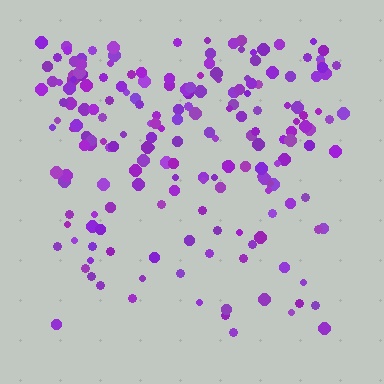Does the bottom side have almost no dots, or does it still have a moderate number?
Still a moderate number, just noticeably fewer than the top.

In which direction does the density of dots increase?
From bottom to top, with the top side densest.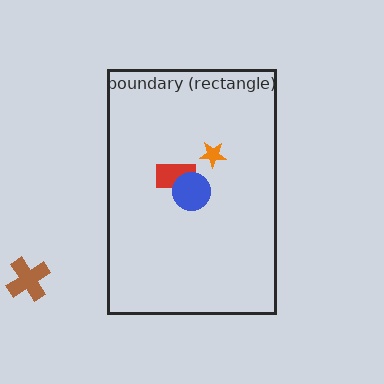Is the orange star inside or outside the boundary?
Inside.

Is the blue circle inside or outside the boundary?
Inside.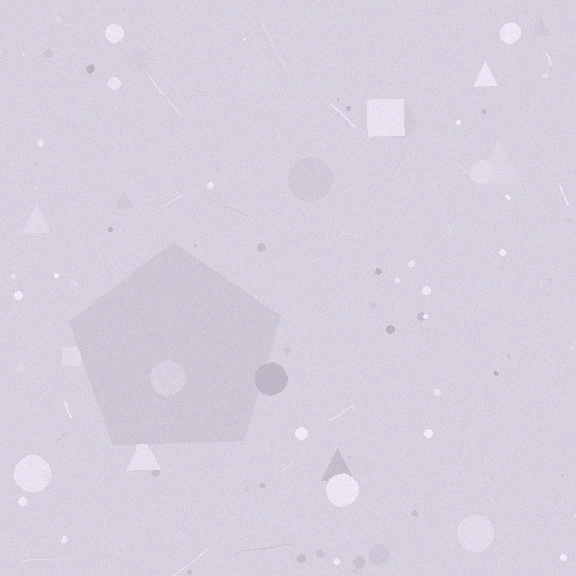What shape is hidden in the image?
A pentagon is hidden in the image.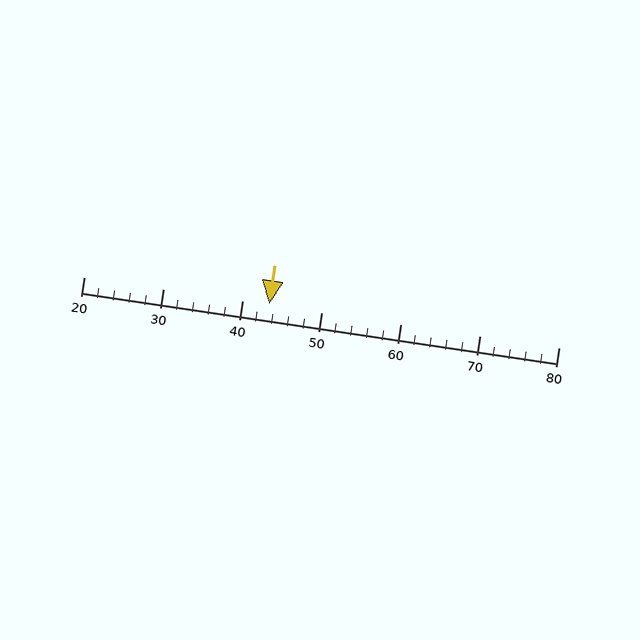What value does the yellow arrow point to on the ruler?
The yellow arrow points to approximately 43.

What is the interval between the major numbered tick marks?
The major tick marks are spaced 10 units apart.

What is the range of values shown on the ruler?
The ruler shows values from 20 to 80.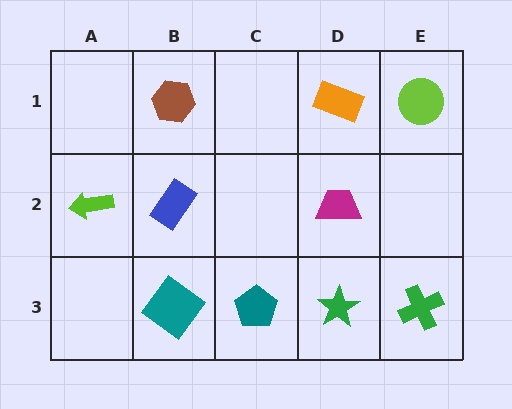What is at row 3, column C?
A teal pentagon.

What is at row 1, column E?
A lime circle.